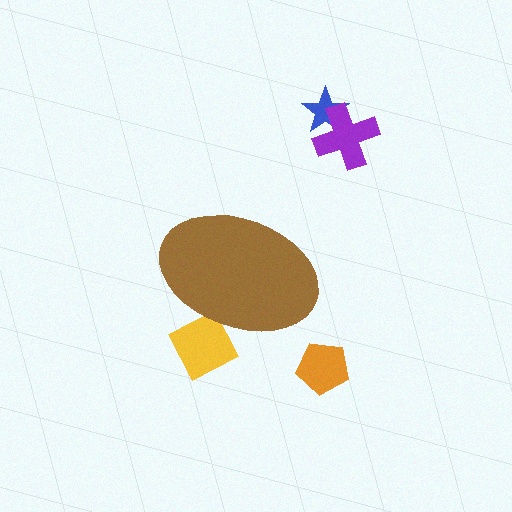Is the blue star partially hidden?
No, the blue star is fully visible.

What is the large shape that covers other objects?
A brown ellipse.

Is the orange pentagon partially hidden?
No, the orange pentagon is fully visible.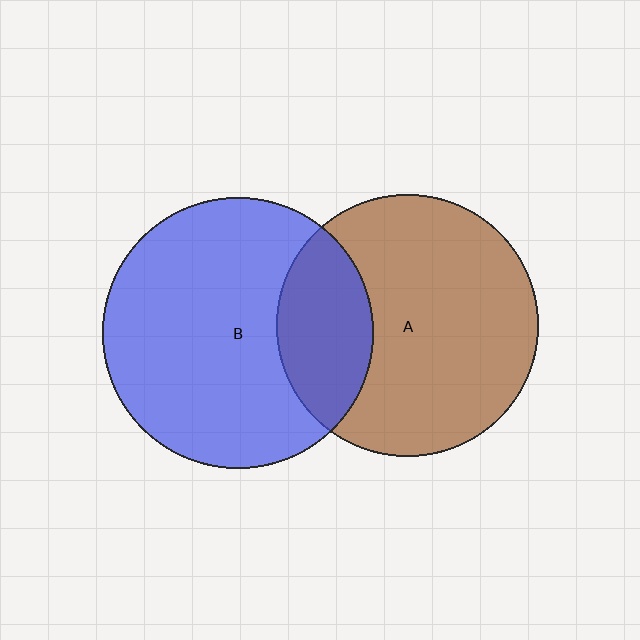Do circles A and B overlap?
Yes.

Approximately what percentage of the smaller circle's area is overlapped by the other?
Approximately 25%.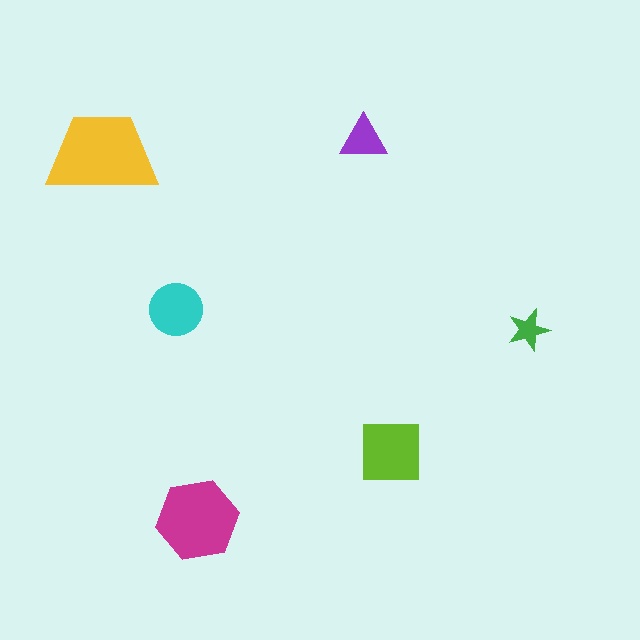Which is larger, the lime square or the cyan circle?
The lime square.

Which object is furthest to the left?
The yellow trapezoid is leftmost.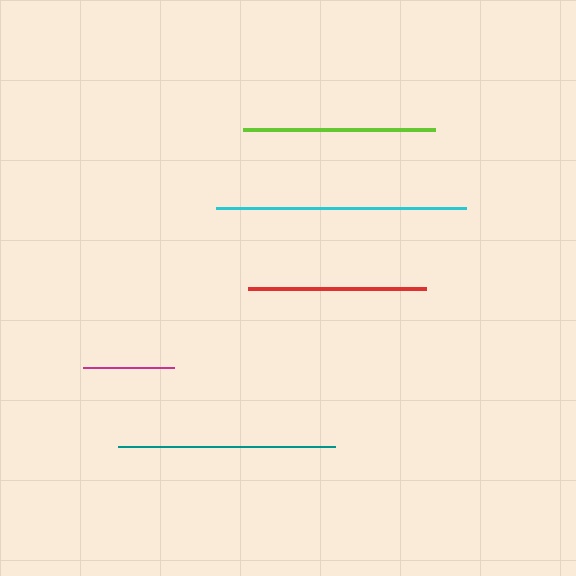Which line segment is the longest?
The cyan line is the longest at approximately 250 pixels.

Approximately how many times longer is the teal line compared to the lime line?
The teal line is approximately 1.1 times the length of the lime line.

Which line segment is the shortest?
The magenta line is the shortest at approximately 91 pixels.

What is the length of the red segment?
The red segment is approximately 179 pixels long.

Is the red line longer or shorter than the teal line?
The teal line is longer than the red line.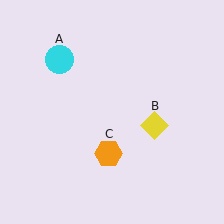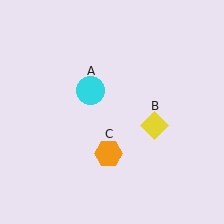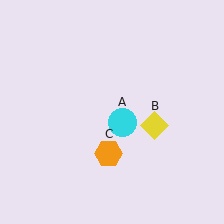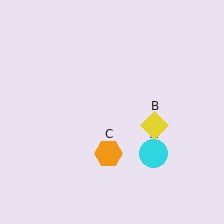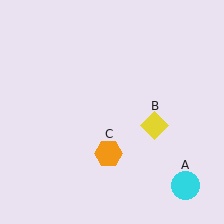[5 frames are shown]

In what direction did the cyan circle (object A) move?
The cyan circle (object A) moved down and to the right.